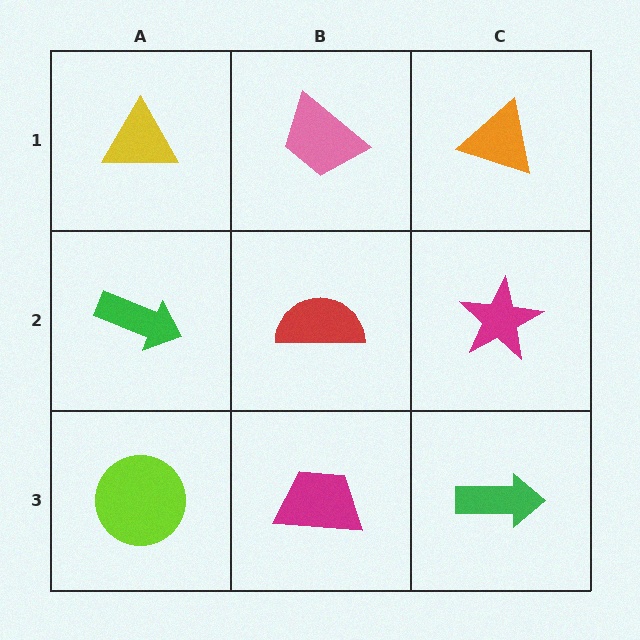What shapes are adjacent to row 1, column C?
A magenta star (row 2, column C), a pink trapezoid (row 1, column B).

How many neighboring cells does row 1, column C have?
2.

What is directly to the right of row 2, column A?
A red semicircle.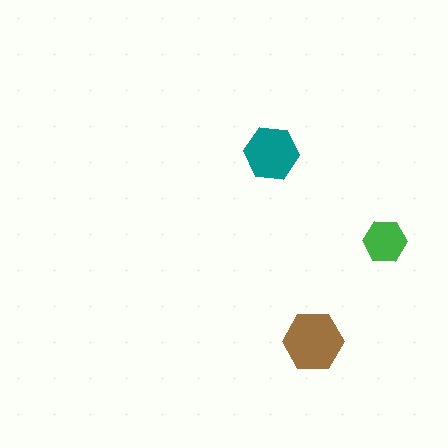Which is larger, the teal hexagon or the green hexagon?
The teal one.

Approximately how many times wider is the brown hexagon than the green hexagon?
About 1.5 times wider.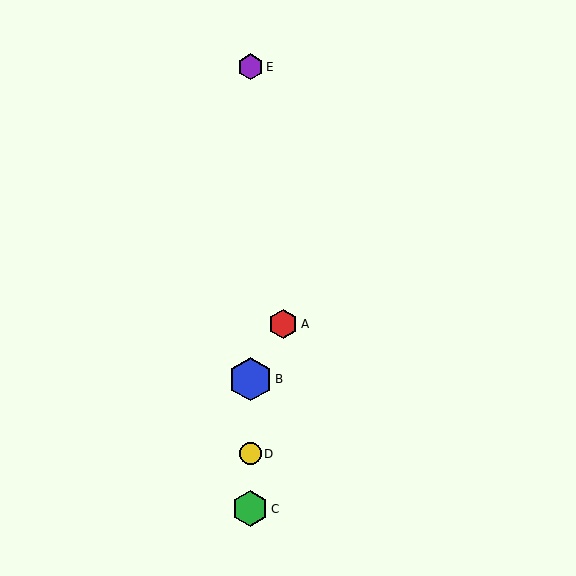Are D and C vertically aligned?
Yes, both are at x≈250.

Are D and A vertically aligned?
No, D is at x≈250 and A is at x≈283.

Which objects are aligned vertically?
Objects B, C, D, E are aligned vertically.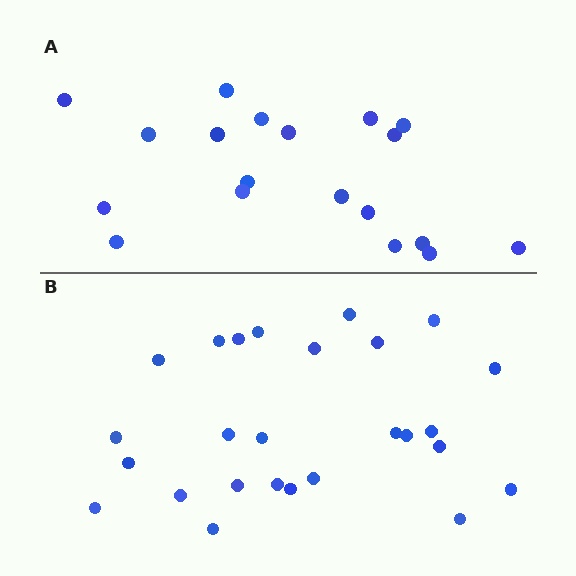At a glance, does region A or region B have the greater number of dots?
Region B (the bottom region) has more dots.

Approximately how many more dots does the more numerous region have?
Region B has roughly 8 or so more dots than region A.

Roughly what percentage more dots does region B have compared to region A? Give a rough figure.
About 35% more.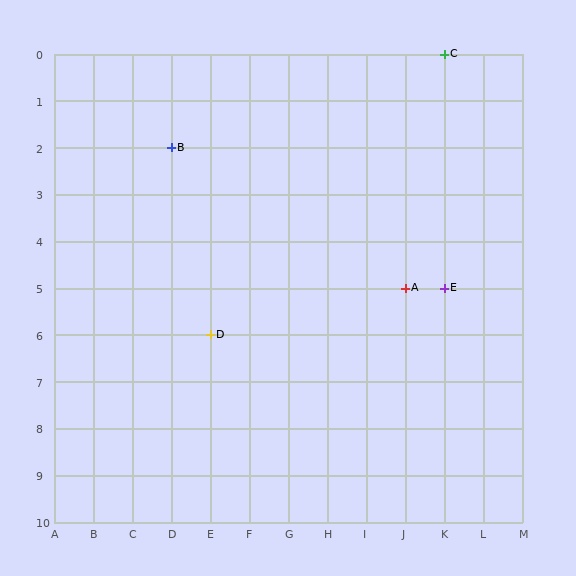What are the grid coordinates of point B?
Point B is at grid coordinates (D, 2).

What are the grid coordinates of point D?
Point D is at grid coordinates (E, 6).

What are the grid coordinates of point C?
Point C is at grid coordinates (K, 0).